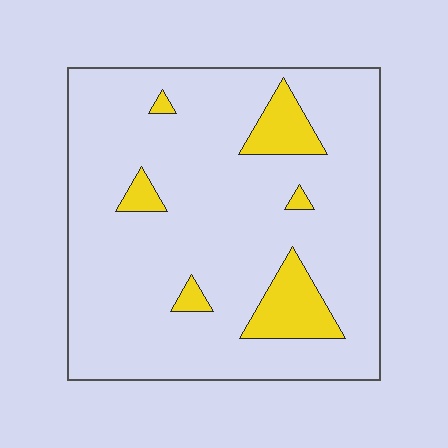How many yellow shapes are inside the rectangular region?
6.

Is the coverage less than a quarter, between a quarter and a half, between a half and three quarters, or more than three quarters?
Less than a quarter.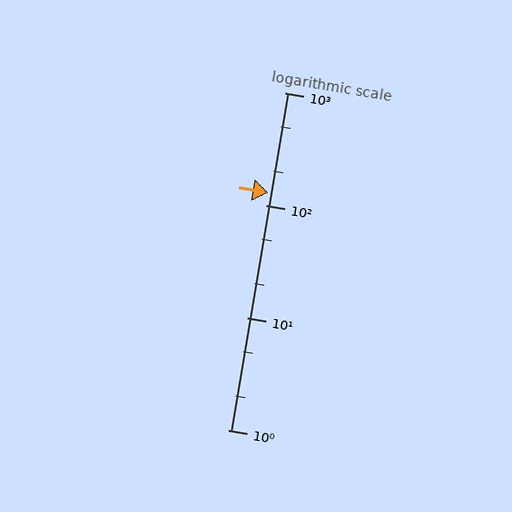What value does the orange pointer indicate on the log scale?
The pointer indicates approximately 130.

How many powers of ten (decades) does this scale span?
The scale spans 3 decades, from 1 to 1000.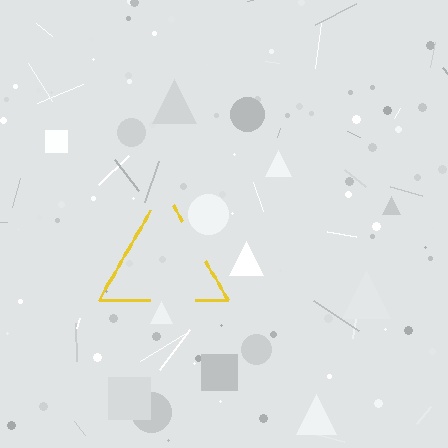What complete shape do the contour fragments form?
The contour fragments form a triangle.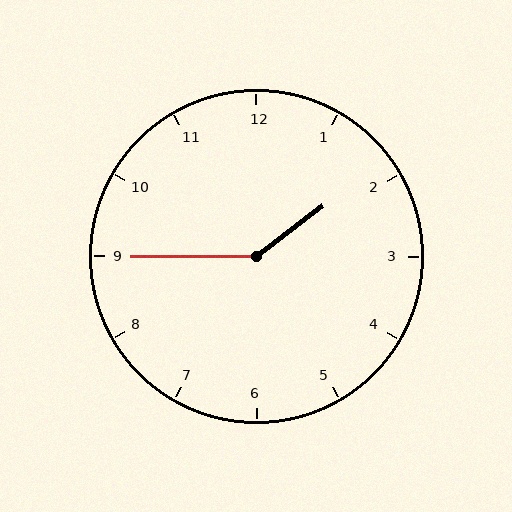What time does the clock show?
1:45.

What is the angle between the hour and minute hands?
Approximately 142 degrees.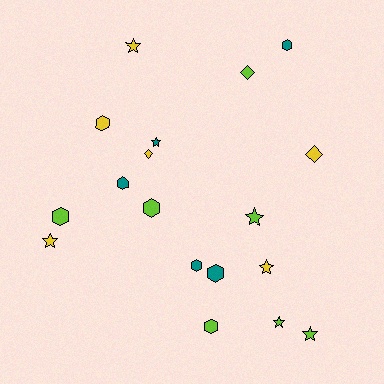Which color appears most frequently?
Lime, with 7 objects.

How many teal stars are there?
There is 1 teal star.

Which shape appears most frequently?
Hexagon, with 8 objects.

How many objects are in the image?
There are 18 objects.